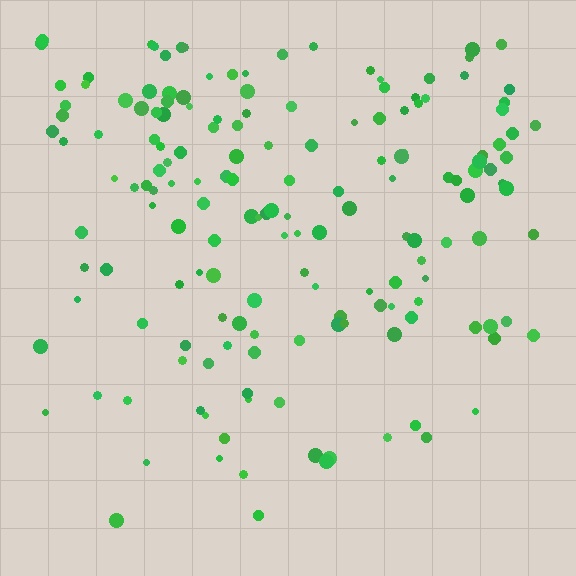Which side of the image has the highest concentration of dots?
The top.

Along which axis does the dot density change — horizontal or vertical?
Vertical.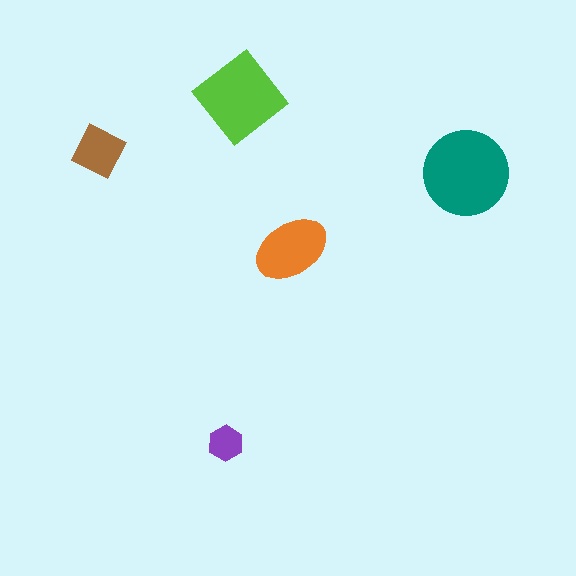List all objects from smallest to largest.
The purple hexagon, the brown diamond, the orange ellipse, the lime diamond, the teal circle.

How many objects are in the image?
There are 5 objects in the image.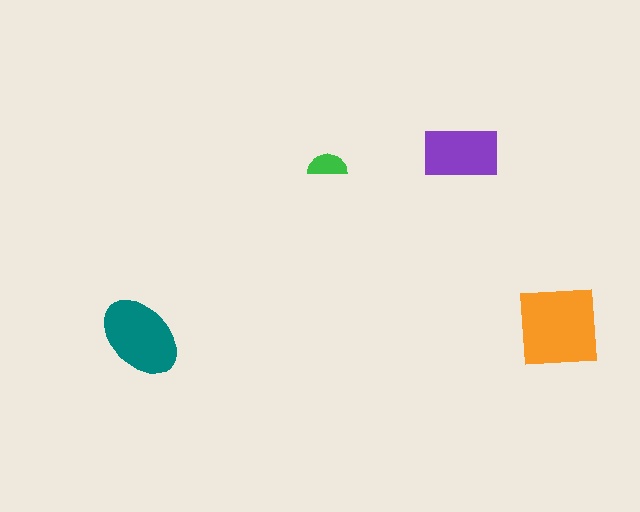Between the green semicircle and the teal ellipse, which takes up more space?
The teal ellipse.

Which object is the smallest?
The green semicircle.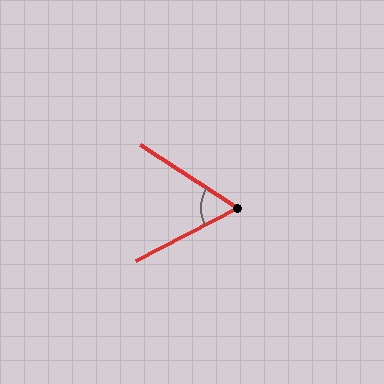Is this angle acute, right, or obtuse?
It is acute.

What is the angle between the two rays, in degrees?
Approximately 60 degrees.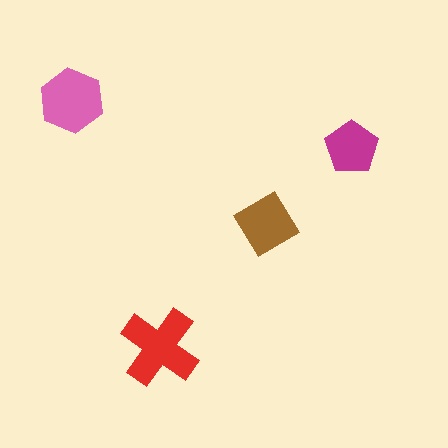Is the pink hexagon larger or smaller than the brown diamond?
Larger.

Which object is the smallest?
The magenta pentagon.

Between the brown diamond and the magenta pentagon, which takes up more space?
The brown diamond.